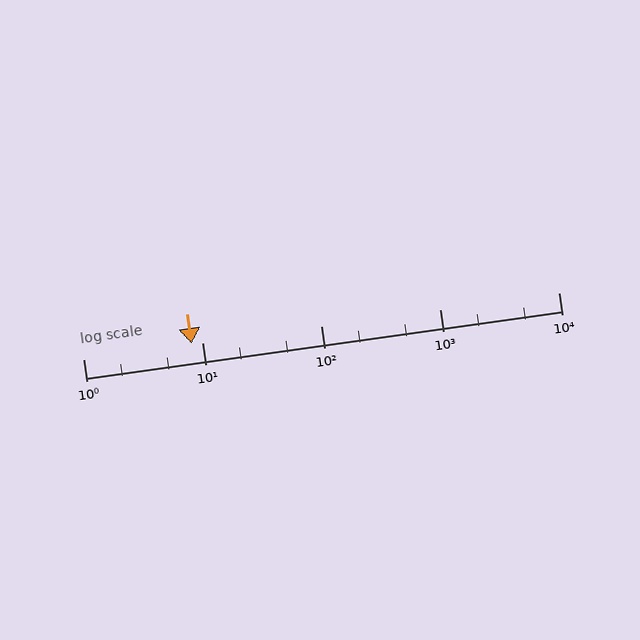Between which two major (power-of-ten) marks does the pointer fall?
The pointer is between 1 and 10.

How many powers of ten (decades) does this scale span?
The scale spans 4 decades, from 1 to 10000.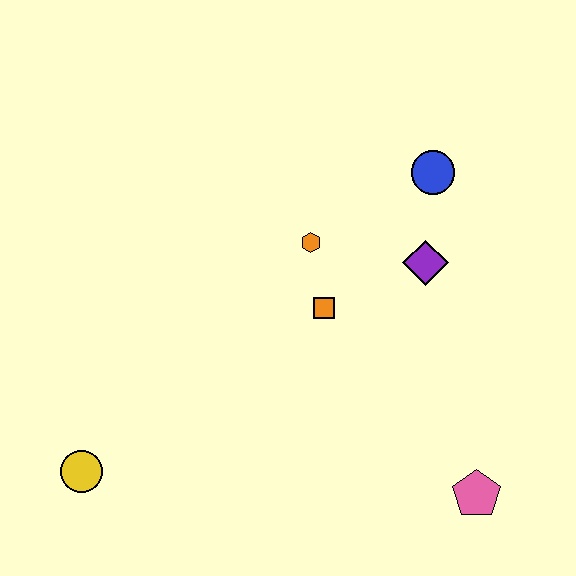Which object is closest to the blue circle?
The purple diamond is closest to the blue circle.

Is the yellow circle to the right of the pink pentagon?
No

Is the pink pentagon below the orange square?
Yes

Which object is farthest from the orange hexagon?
The yellow circle is farthest from the orange hexagon.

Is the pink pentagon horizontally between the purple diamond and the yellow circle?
No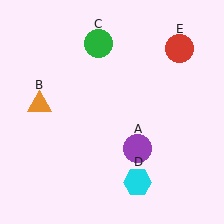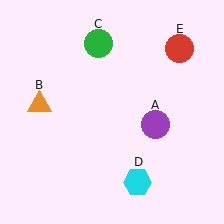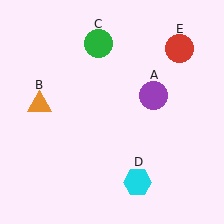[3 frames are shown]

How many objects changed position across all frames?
1 object changed position: purple circle (object A).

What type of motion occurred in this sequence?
The purple circle (object A) rotated counterclockwise around the center of the scene.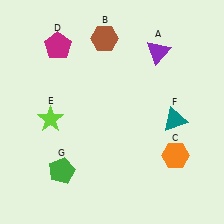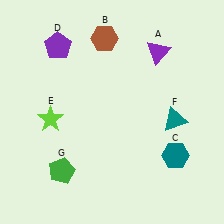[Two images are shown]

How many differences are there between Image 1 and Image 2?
There are 2 differences between the two images.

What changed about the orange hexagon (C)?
In Image 1, C is orange. In Image 2, it changed to teal.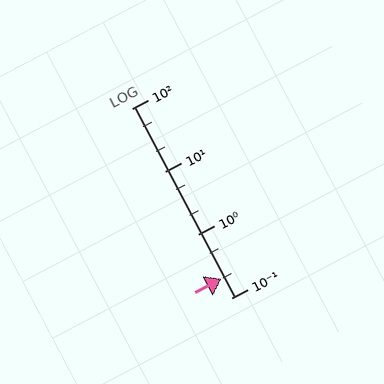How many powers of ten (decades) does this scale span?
The scale spans 3 decades, from 0.1 to 100.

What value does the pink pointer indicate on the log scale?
The pointer indicates approximately 0.2.